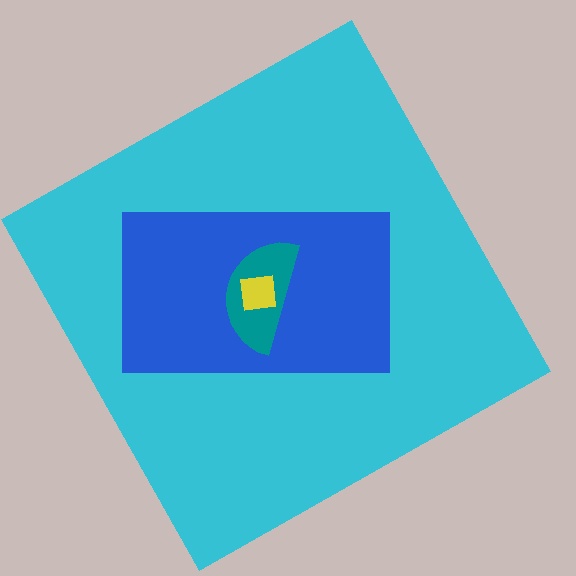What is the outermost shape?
The cyan square.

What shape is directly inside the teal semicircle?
The yellow square.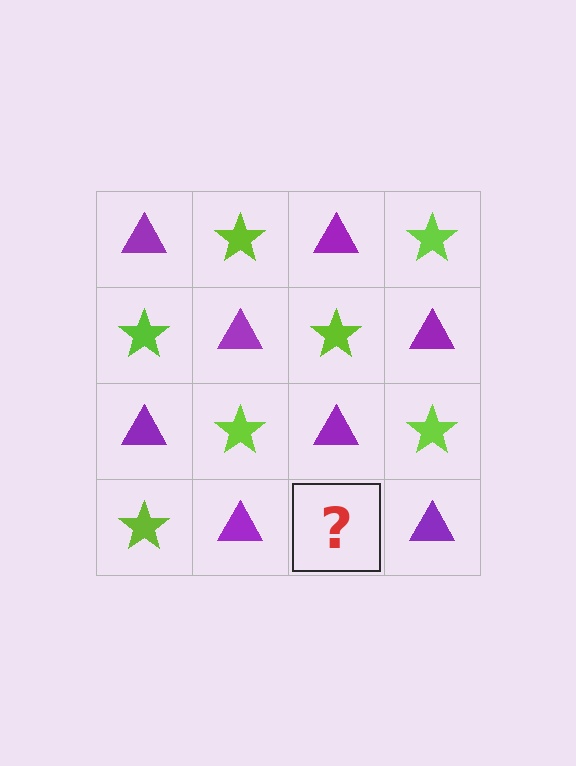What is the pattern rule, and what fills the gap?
The rule is that it alternates purple triangle and lime star in a checkerboard pattern. The gap should be filled with a lime star.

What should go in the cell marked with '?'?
The missing cell should contain a lime star.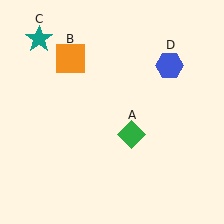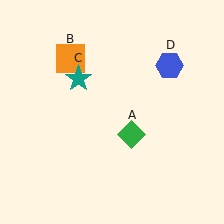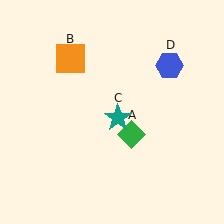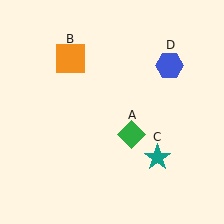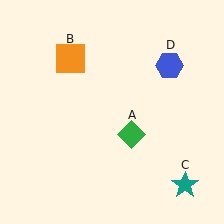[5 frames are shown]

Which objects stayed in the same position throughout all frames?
Green diamond (object A) and orange square (object B) and blue hexagon (object D) remained stationary.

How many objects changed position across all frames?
1 object changed position: teal star (object C).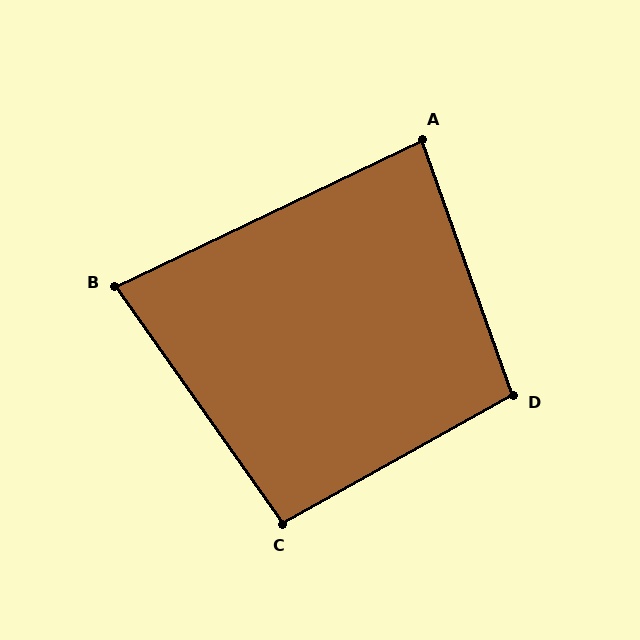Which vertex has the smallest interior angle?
B, at approximately 80 degrees.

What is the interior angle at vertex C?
Approximately 96 degrees (obtuse).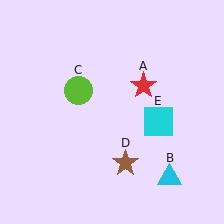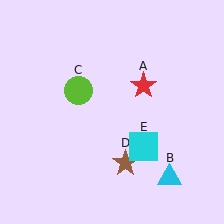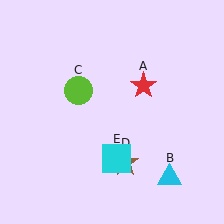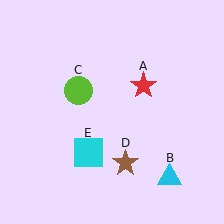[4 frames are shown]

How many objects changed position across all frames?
1 object changed position: cyan square (object E).